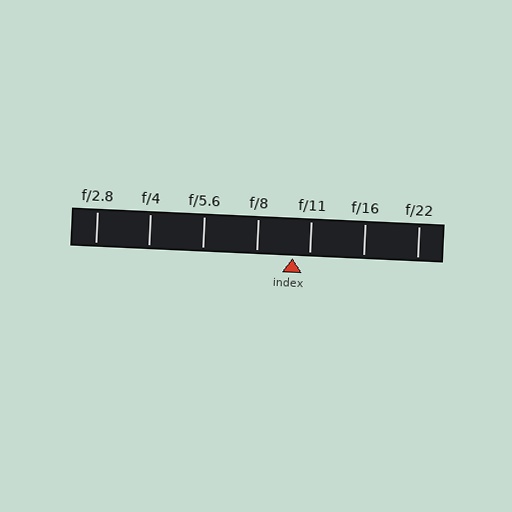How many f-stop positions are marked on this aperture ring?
There are 7 f-stop positions marked.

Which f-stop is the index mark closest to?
The index mark is closest to f/11.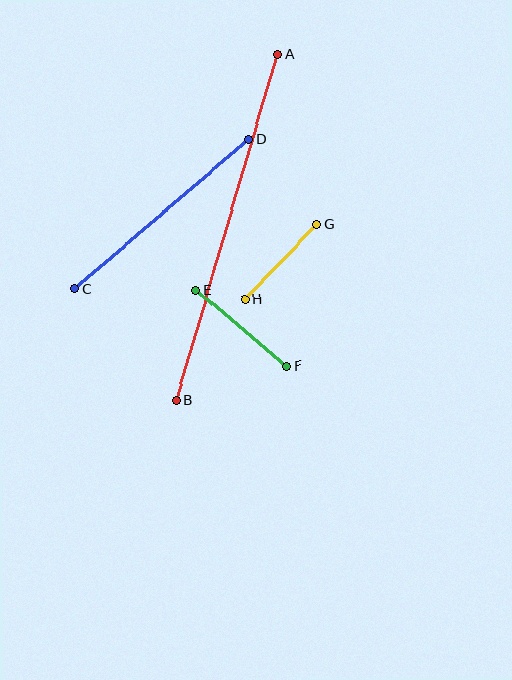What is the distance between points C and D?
The distance is approximately 229 pixels.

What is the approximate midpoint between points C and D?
The midpoint is at approximately (162, 214) pixels.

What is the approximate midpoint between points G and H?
The midpoint is at approximately (281, 262) pixels.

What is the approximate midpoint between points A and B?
The midpoint is at approximately (227, 227) pixels.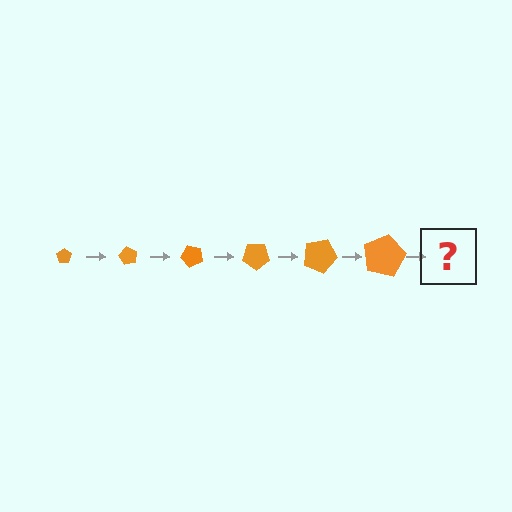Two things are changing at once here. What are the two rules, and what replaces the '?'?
The two rules are that the pentagon grows larger each step and it rotates 60 degrees each step. The '?' should be a pentagon, larger than the previous one and rotated 360 degrees from the start.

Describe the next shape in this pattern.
It should be a pentagon, larger than the previous one and rotated 360 degrees from the start.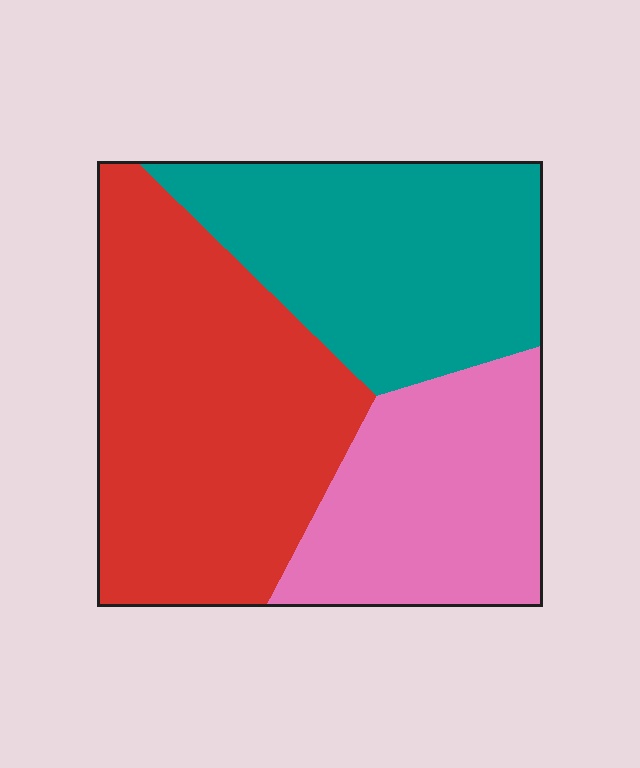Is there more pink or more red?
Red.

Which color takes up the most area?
Red, at roughly 45%.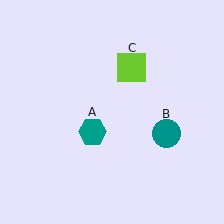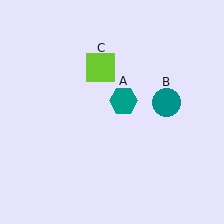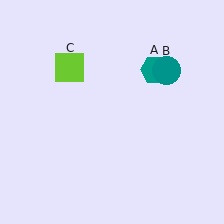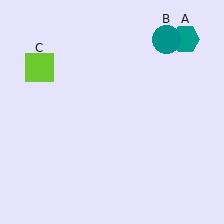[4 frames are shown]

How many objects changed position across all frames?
3 objects changed position: teal hexagon (object A), teal circle (object B), lime square (object C).